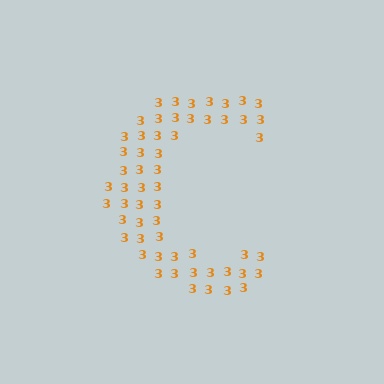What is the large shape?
The large shape is the letter C.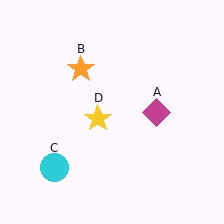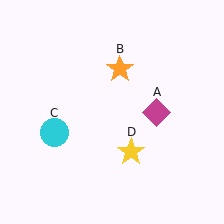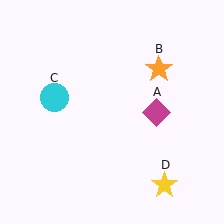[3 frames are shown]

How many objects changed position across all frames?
3 objects changed position: orange star (object B), cyan circle (object C), yellow star (object D).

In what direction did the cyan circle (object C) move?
The cyan circle (object C) moved up.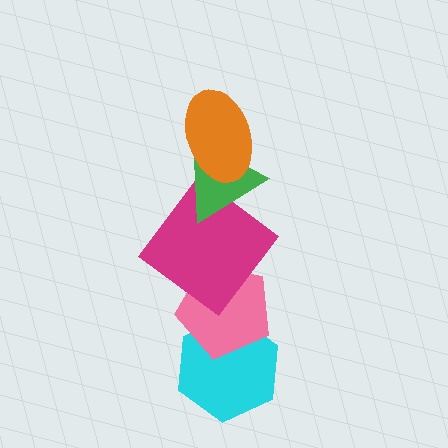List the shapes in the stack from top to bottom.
From top to bottom: the orange ellipse, the green triangle, the magenta diamond, the pink pentagon, the cyan hexagon.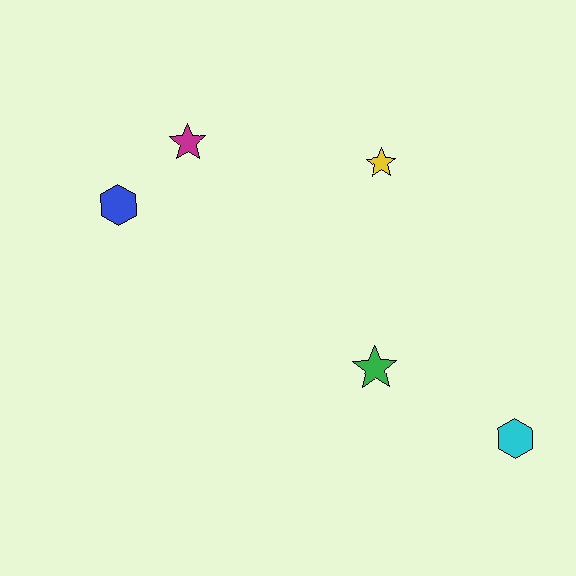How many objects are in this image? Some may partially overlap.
There are 5 objects.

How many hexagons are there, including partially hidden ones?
There are 2 hexagons.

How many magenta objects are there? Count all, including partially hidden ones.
There is 1 magenta object.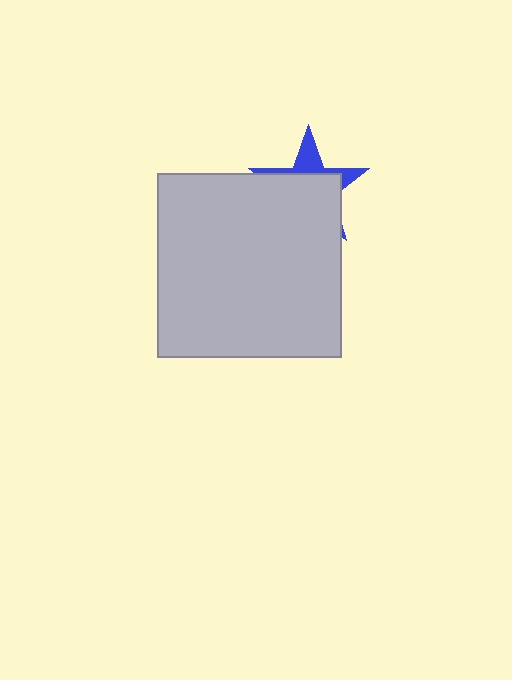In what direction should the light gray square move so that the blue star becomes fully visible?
The light gray square should move down. That is the shortest direction to clear the overlap and leave the blue star fully visible.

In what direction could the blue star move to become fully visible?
The blue star could move up. That would shift it out from behind the light gray square entirely.